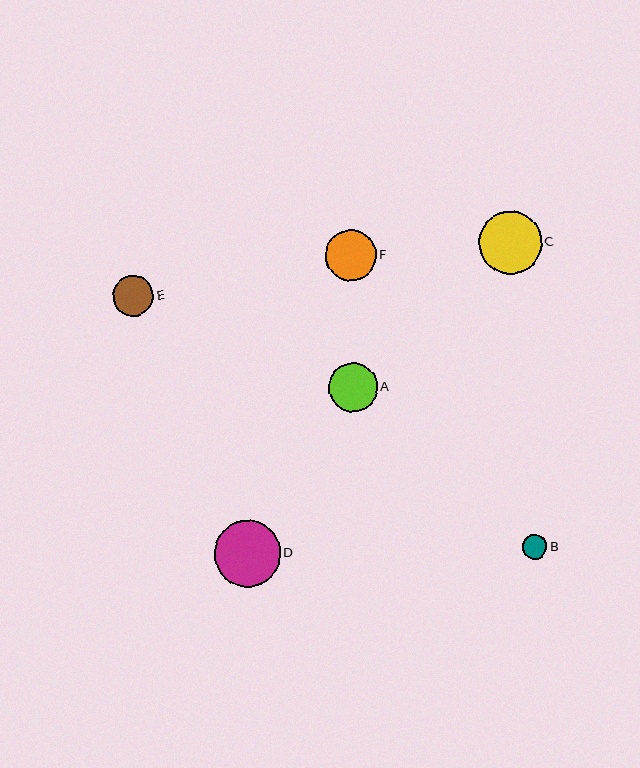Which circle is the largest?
Circle D is the largest with a size of approximately 66 pixels.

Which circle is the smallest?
Circle B is the smallest with a size of approximately 24 pixels.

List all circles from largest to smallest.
From largest to smallest: D, C, F, A, E, B.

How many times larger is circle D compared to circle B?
Circle D is approximately 2.7 times the size of circle B.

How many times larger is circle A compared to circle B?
Circle A is approximately 2.0 times the size of circle B.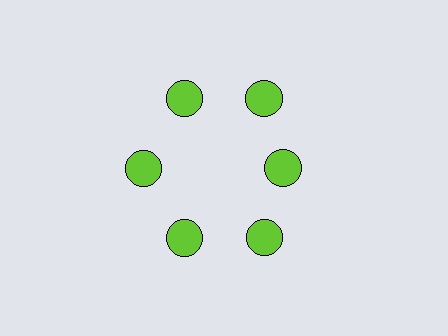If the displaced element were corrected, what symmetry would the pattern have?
It would have 6-fold rotational symmetry — the pattern would map onto itself every 60 degrees.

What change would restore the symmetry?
The symmetry would be restored by moving it outward, back onto the ring so that all 6 circles sit at equal angles and equal distance from the center.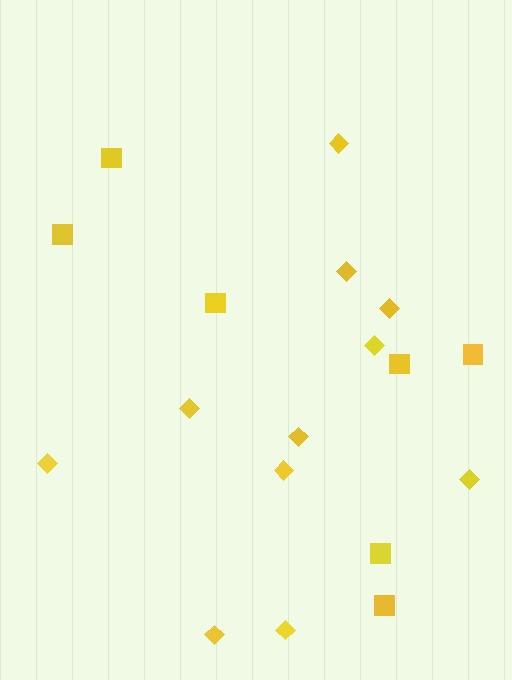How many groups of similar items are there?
There are 2 groups: one group of squares (7) and one group of diamonds (11).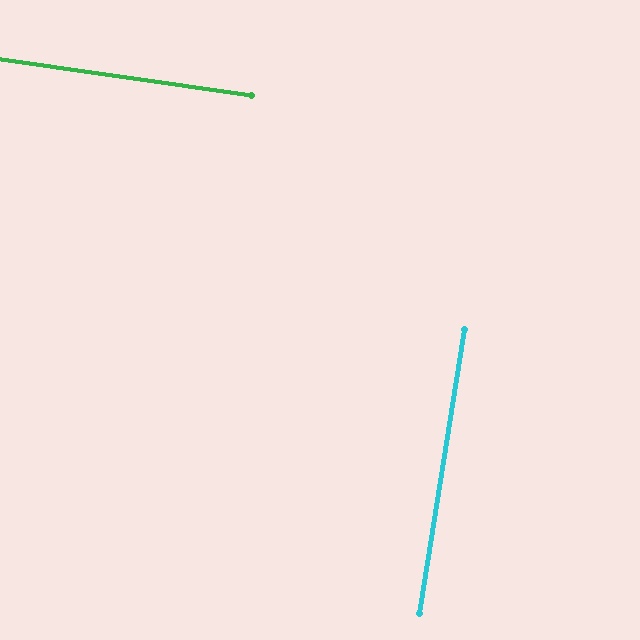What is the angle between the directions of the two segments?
Approximately 89 degrees.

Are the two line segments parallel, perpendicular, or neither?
Perpendicular — they meet at approximately 89°.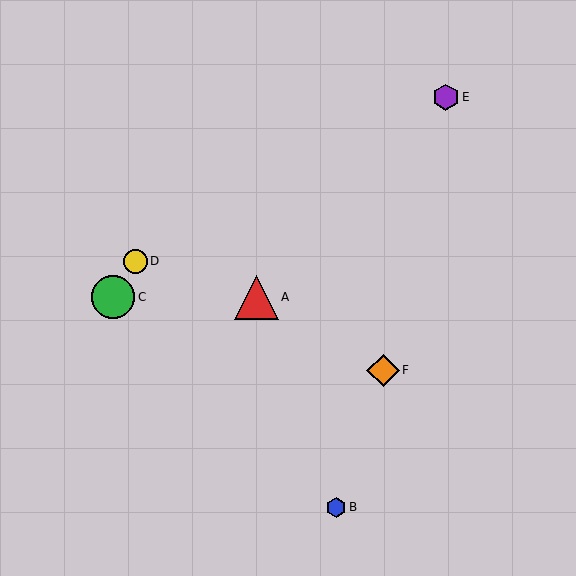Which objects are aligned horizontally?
Objects A, C are aligned horizontally.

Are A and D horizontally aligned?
No, A is at y≈297 and D is at y≈261.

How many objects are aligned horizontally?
2 objects (A, C) are aligned horizontally.